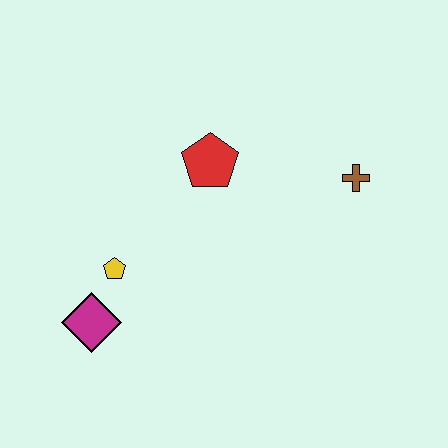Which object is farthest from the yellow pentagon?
The brown cross is farthest from the yellow pentagon.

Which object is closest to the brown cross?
The red pentagon is closest to the brown cross.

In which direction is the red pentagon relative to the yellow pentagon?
The red pentagon is above the yellow pentagon.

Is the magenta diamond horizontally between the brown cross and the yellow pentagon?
No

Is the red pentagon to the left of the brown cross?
Yes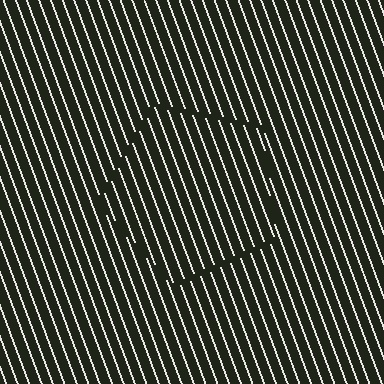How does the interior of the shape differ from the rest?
The interior of the shape contains the same grating, shifted by half a period — the contour is defined by the phase discontinuity where line-ends from the inner and outer gratings abut.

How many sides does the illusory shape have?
5 sides — the line-ends trace a pentagon.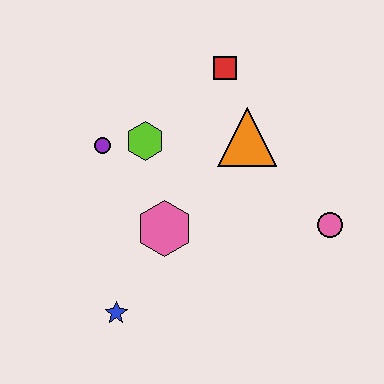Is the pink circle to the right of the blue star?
Yes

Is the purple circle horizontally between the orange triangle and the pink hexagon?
No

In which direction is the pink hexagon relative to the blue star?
The pink hexagon is above the blue star.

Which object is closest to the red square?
The orange triangle is closest to the red square.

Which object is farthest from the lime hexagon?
The pink circle is farthest from the lime hexagon.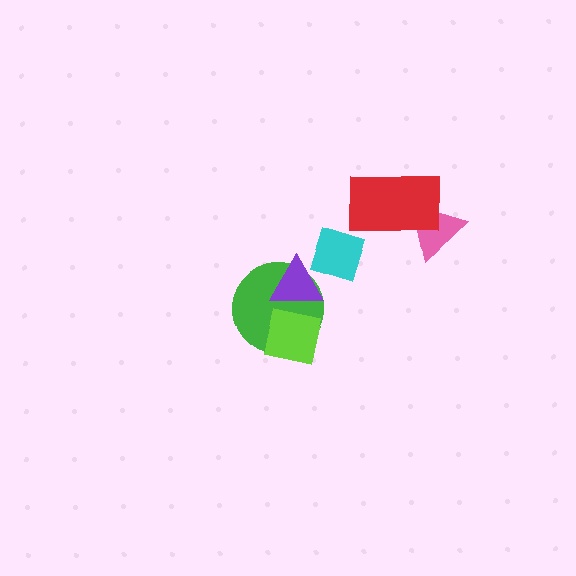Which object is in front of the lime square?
The purple triangle is in front of the lime square.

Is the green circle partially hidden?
Yes, it is partially covered by another shape.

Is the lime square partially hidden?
Yes, it is partially covered by another shape.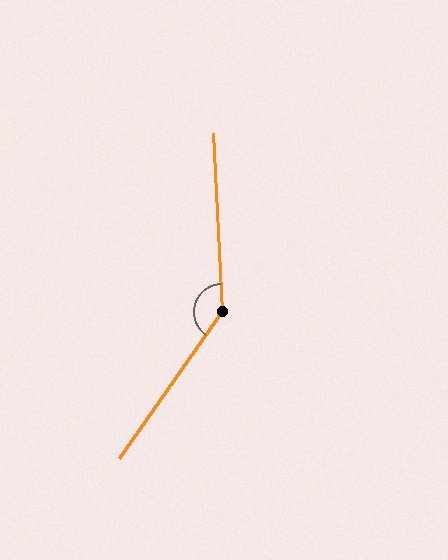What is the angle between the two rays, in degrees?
Approximately 142 degrees.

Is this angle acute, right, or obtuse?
It is obtuse.